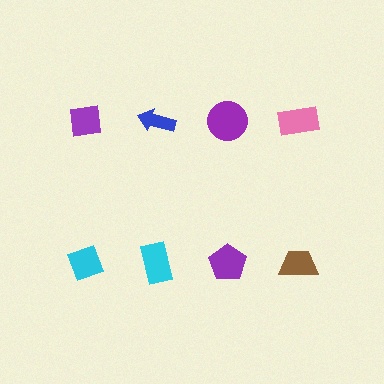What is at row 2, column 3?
A purple pentagon.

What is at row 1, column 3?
A purple circle.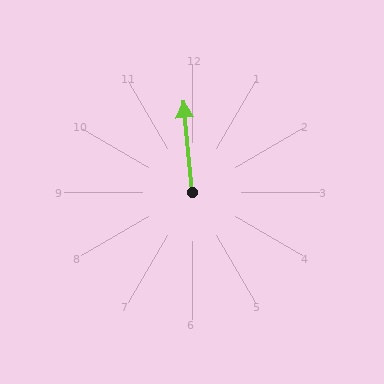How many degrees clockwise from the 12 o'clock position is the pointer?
Approximately 354 degrees.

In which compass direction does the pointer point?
North.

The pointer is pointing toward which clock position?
Roughly 12 o'clock.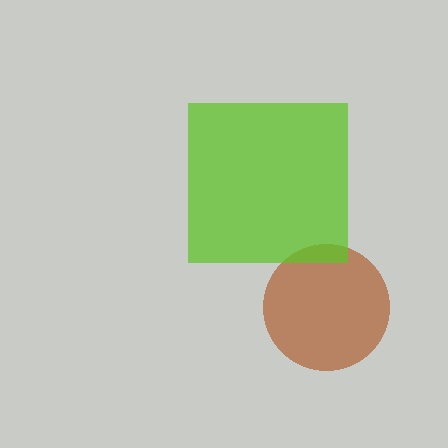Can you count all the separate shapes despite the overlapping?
Yes, there are 2 separate shapes.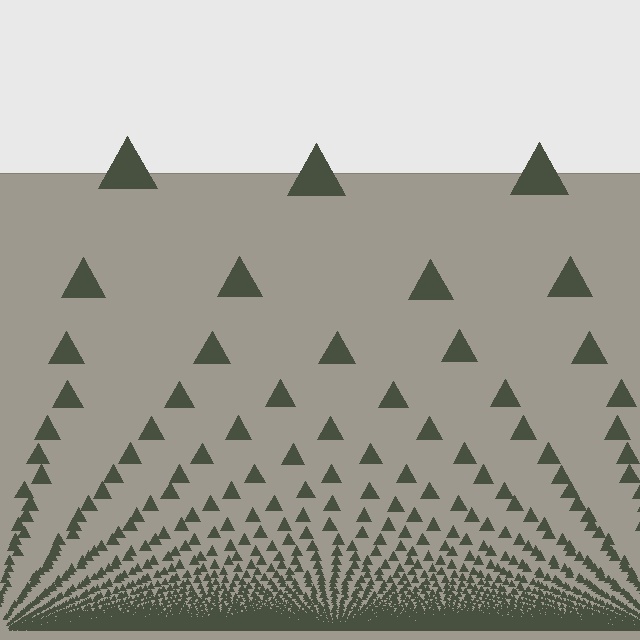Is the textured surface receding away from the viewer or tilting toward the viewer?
The surface appears to tilt toward the viewer. Texture elements get larger and sparser toward the top.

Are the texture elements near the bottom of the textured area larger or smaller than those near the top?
Smaller. The gradient is inverted — elements near the bottom are smaller and denser.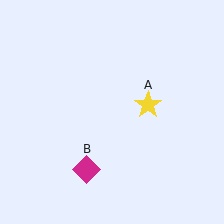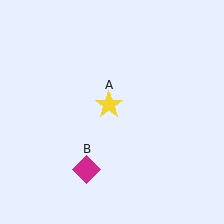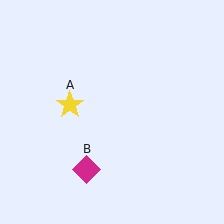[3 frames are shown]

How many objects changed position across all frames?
1 object changed position: yellow star (object A).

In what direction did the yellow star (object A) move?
The yellow star (object A) moved left.